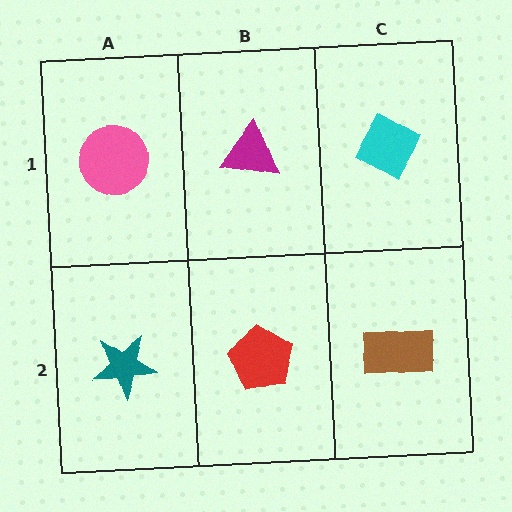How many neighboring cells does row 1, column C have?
2.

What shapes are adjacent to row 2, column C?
A cyan diamond (row 1, column C), a red pentagon (row 2, column B).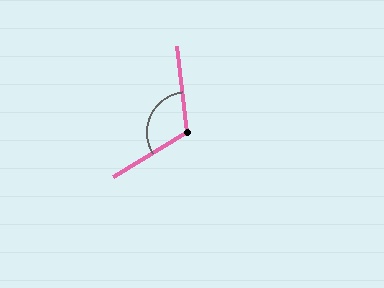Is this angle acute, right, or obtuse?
It is obtuse.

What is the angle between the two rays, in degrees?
Approximately 114 degrees.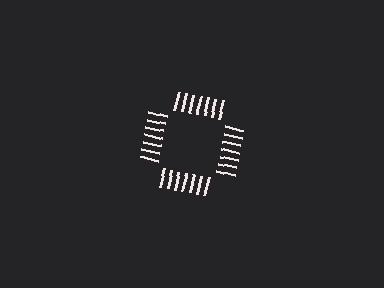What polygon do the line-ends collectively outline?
An illusory square — the line segments terminate on its edges but no continuous stroke is drawn.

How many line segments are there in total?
28 — 7 along each of the 4 edges.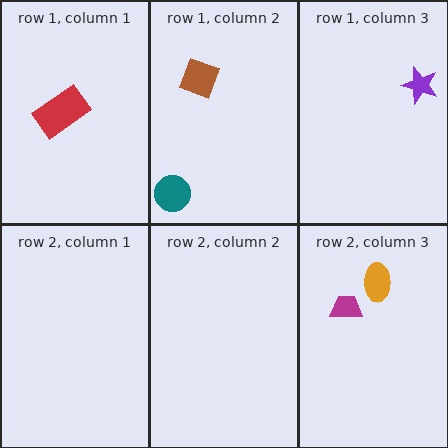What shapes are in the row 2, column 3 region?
The magenta trapezoid, the orange ellipse.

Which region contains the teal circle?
The row 1, column 2 region.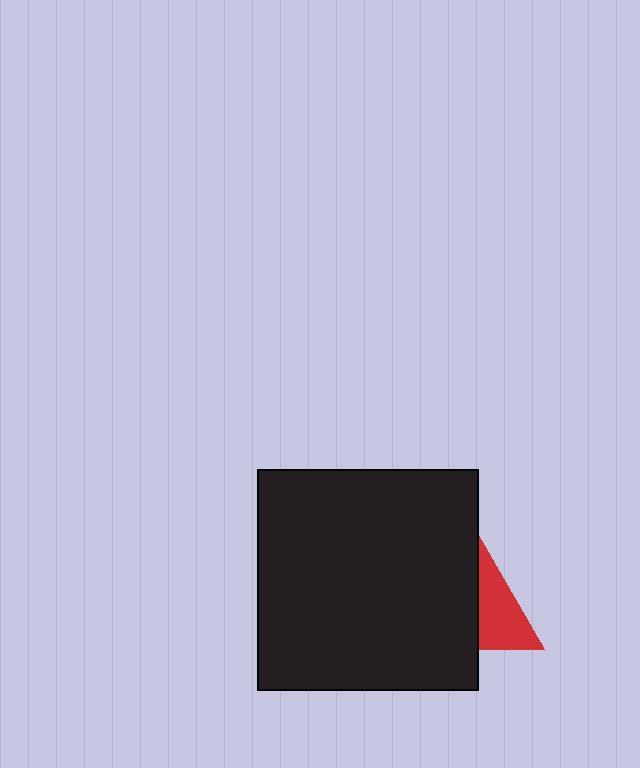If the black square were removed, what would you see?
You would see the complete red triangle.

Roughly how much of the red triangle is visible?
About half of it is visible (roughly 47%).